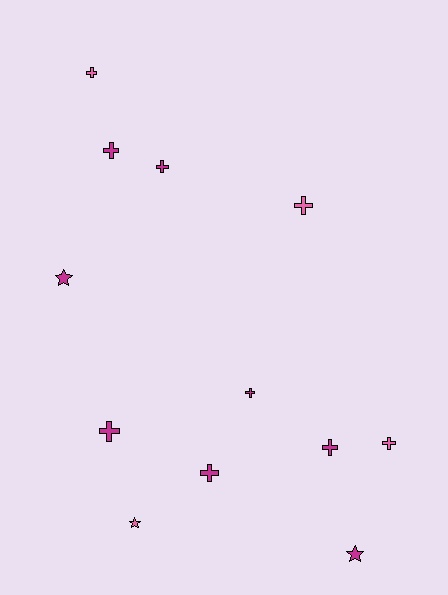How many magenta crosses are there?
There are 6 magenta crosses.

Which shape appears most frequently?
Cross, with 9 objects.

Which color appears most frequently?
Magenta, with 8 objects.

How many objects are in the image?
There are 12 objects.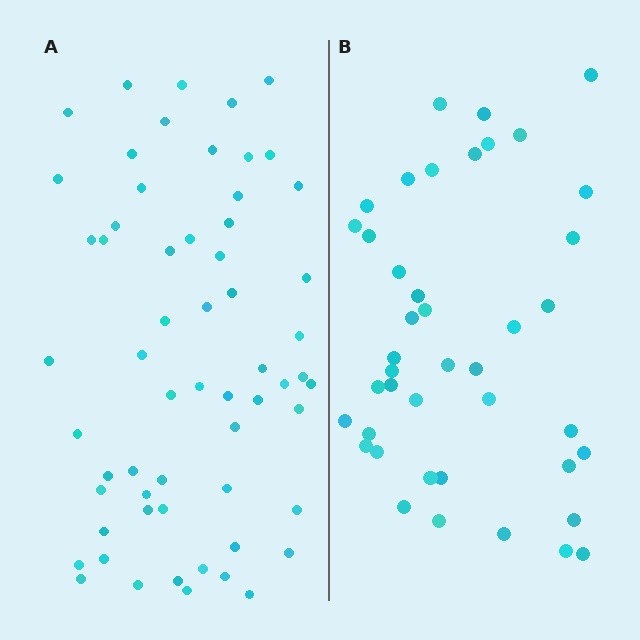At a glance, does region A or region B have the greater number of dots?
Region A (the left region) has more dots.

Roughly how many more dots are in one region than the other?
Region A has approximately 20 more dots than region B.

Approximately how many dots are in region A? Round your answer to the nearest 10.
About 60 dots.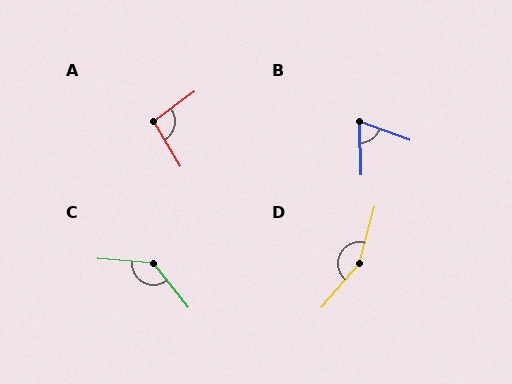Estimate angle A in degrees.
Approximately 96 degrees.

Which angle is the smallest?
B, at approximately 68 degrees.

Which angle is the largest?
D, at approximately 154 degrees.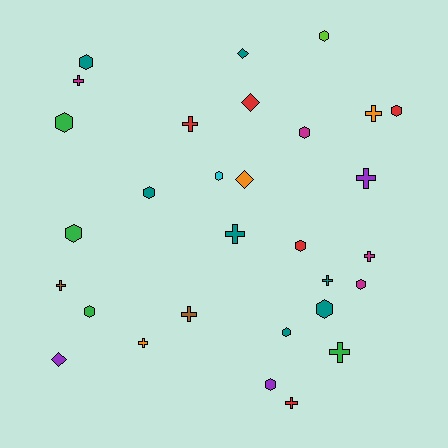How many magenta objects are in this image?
There are 4 magenta objects.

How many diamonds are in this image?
There are 4 diamonds.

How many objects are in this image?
There are 30 objects.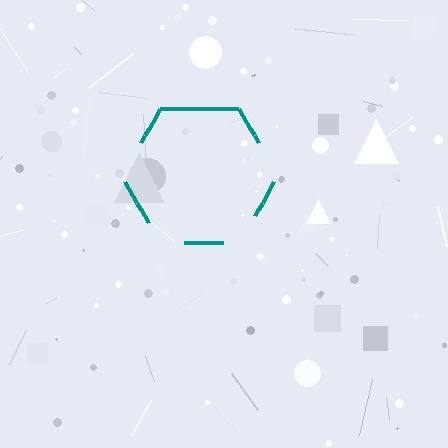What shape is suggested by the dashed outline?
The dashed outline suggests a hexagon.